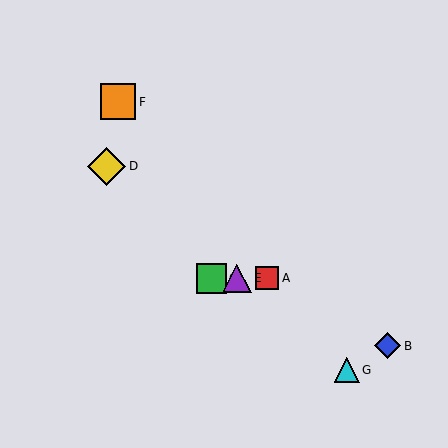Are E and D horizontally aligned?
No, E is at y≈278 and D is at y≈166.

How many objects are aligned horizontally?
3 objects (A, C, E) are aligned horizontally.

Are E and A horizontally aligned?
Yes, both are at y≈278.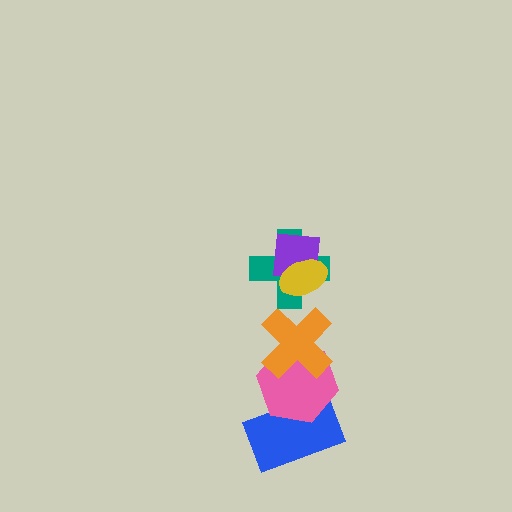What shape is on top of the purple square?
The yellow ellipse is on top of the purple square.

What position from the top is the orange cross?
The orange cross is 4th from the top.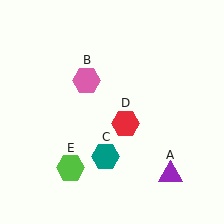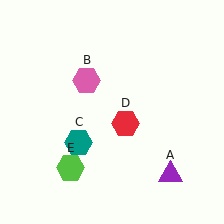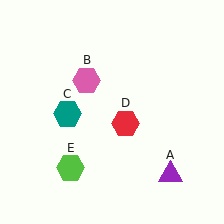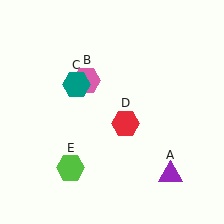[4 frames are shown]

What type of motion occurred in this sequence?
The teal hexagon (object C) rotated clockwise around the center of the scene.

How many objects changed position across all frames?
1 object changed position: teal hexagon (object C).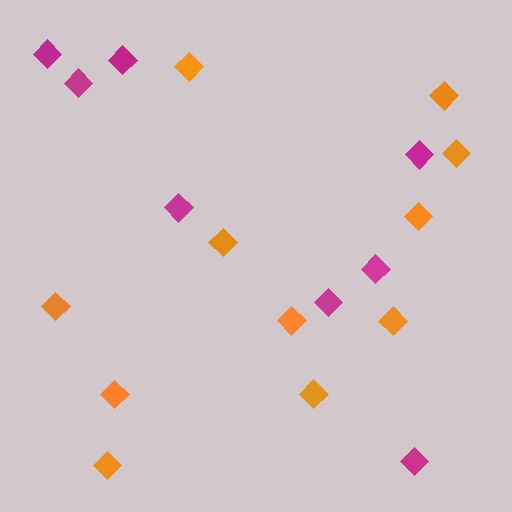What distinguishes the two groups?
There are 2 groups: one group of magenta diamonds (8) and one group of orange diamonds (11).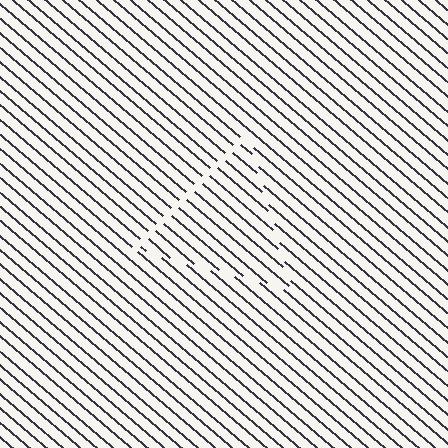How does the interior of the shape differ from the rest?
The interior of the shape contains the same grating, shifted by half a period — the contour is defined by the phase discontinuity where line-ends from the inner and outer gratings abut.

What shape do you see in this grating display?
An illusory triangle. The interior of the shape contains the same grating, shifted by half a period — the contour is defined by the phase discontinuity where line-ends from the inner and outer gratings abut.